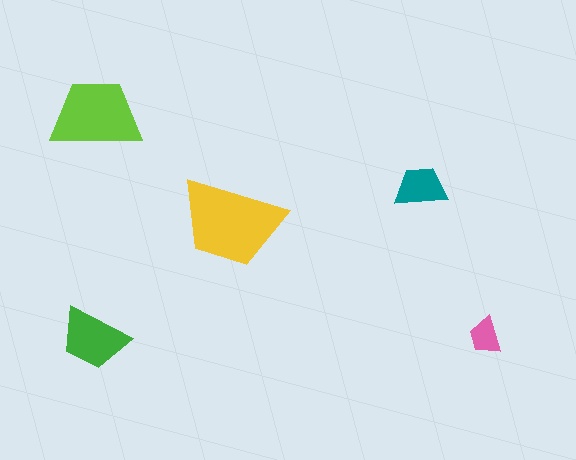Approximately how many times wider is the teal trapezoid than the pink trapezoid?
About 1.5 times wider.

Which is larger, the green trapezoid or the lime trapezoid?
The lime one.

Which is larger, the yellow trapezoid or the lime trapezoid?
The yellow one.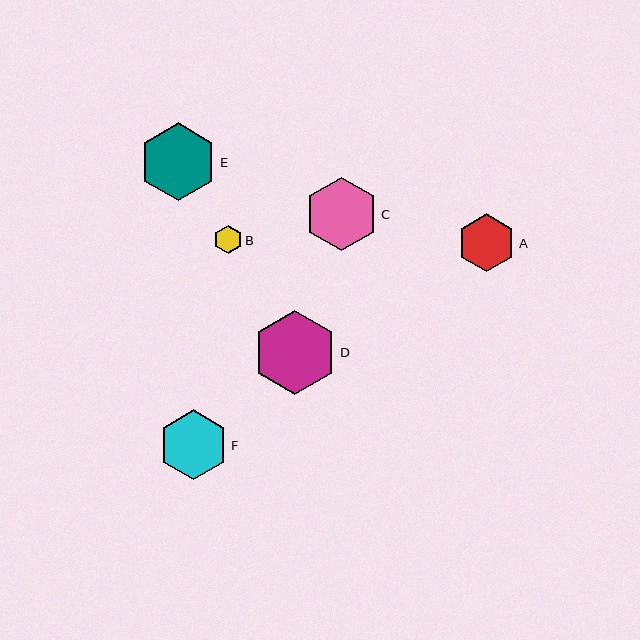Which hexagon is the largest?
Hexagon D is the largest with a size of approximately 84 pixels.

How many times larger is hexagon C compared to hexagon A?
Hexagon C is approximately 1.3 times the size of hexagon A.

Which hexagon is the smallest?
Hexagon B is the smallest with a size of approximately 28 pixels.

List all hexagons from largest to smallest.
From largest to smallest: D, E, C, F, A, B.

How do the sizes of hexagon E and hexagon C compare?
Hexagon E and hexagon C are approximately the same size.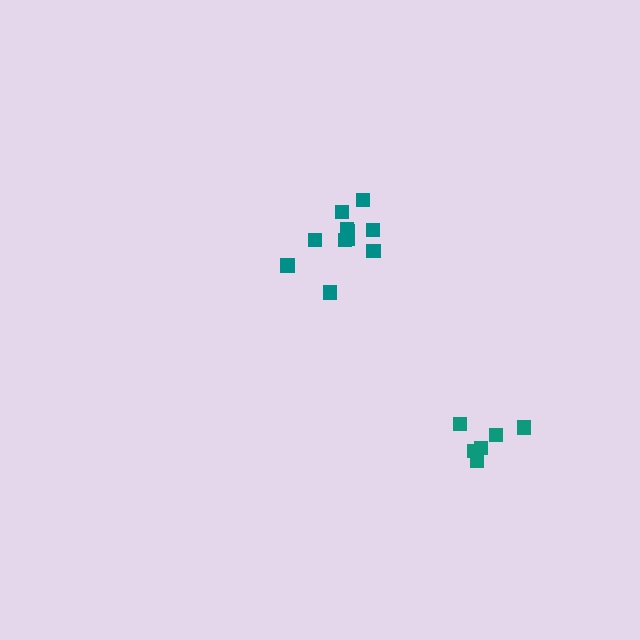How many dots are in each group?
Group 1: 11 dots, Group 2: 6 dots (17 total).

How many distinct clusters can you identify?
There are 2 distinct clusters.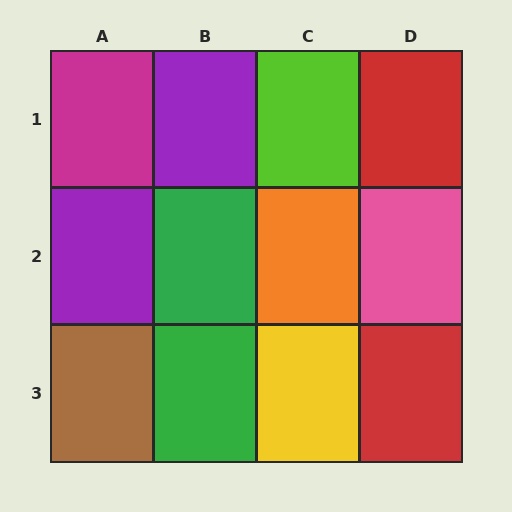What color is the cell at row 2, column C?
Orange.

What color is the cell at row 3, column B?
Green.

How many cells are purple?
2 cells are purple.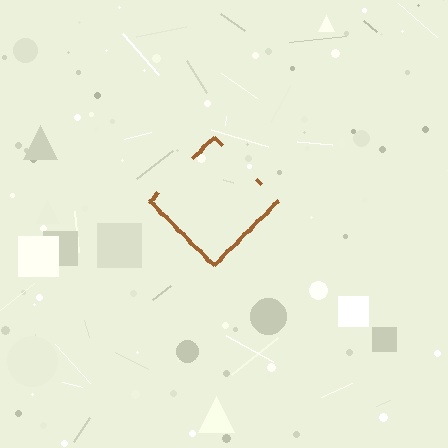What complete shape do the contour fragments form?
The contour fragments form a diamond.